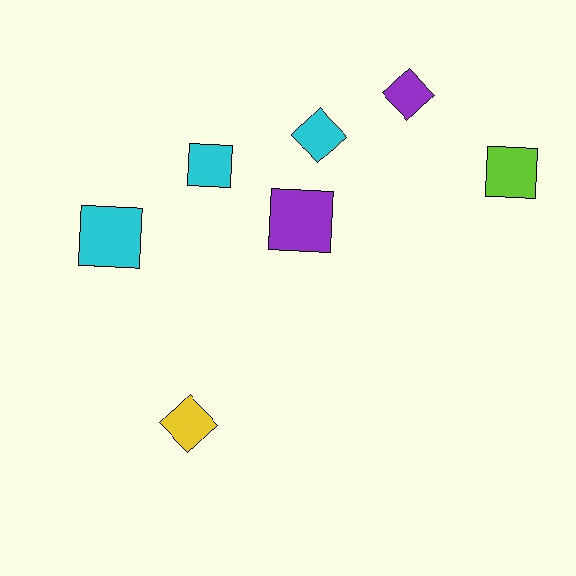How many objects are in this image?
There are 7 objects.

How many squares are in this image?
There are 4 squares.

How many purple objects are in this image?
There are 2 purple objects.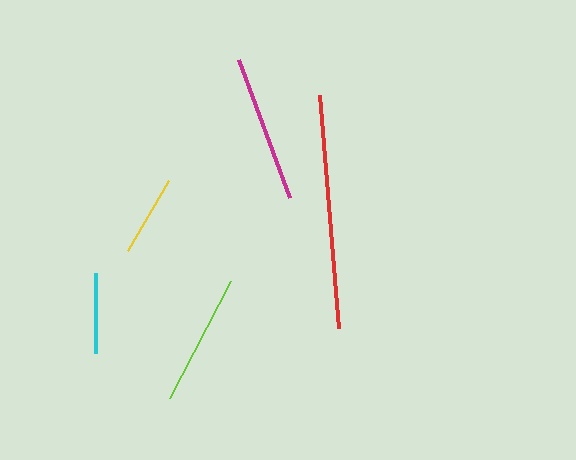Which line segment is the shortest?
The cyan line is the shortest at approximately 80 pixels.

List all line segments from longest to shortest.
From longest to shortest: red, magenta, lime, yellow, cyan.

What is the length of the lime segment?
The lime segment is approximately 132 pixels long.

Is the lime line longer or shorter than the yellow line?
The lime line is longer than the yellow line.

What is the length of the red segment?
The red segment is approximately 233 pixels long.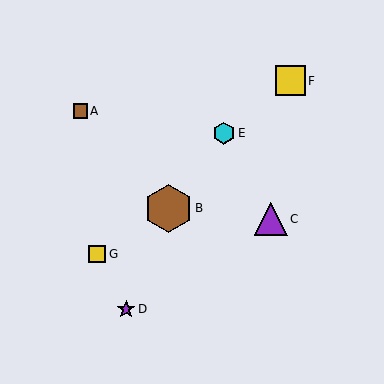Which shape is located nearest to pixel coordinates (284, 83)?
The yellow square (labeled F) at (290, 81) is nearest to that location.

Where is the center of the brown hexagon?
The center of the brown hexagon is at (168, 208).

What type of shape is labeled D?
Shape D is a purple star.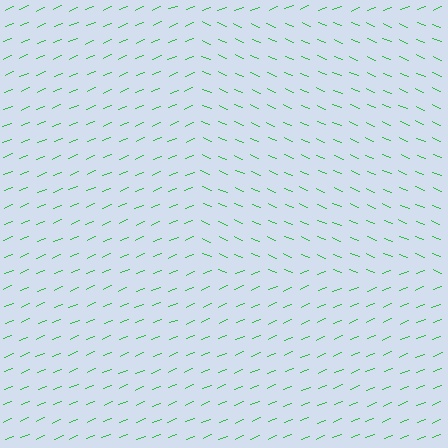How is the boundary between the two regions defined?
The boundary is defined purely by a change in line orientation (approximately 45 degrees difference). All lines are the same color and thickness.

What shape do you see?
I see a rectangle.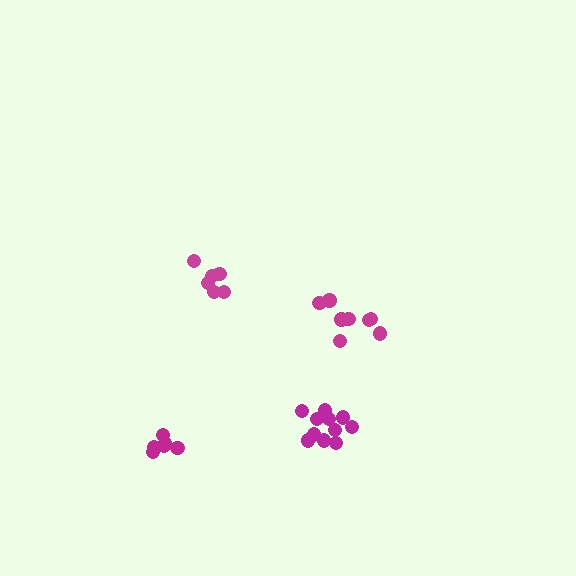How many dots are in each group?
Group 1: 11 dots, Group 2: 6 dots, Group 3: 8 dots, Group 4: 6 dots (31 total).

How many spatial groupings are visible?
There are 4 spatial groupings.